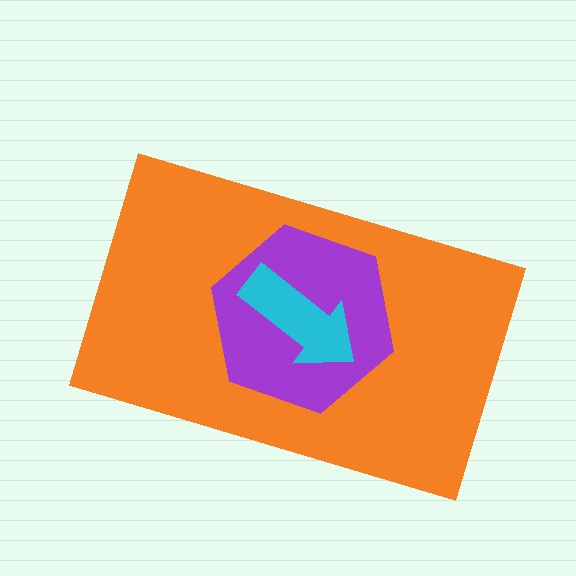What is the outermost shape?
The orange rectangle.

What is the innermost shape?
The cyan arrow.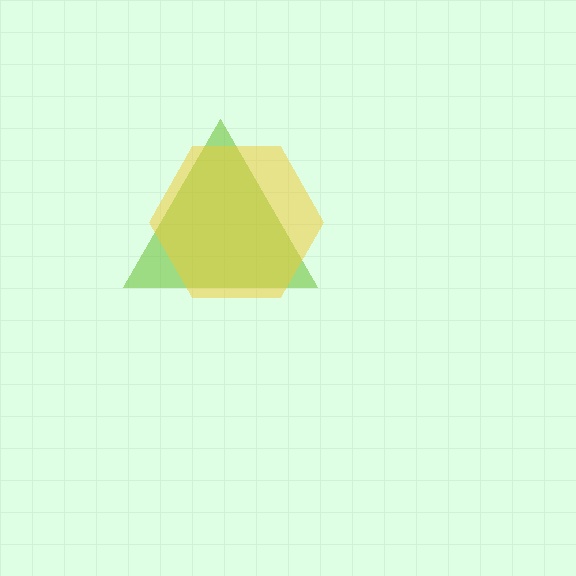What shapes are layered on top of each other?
The layered shapes are: a lime triangle, a yellow hexagon.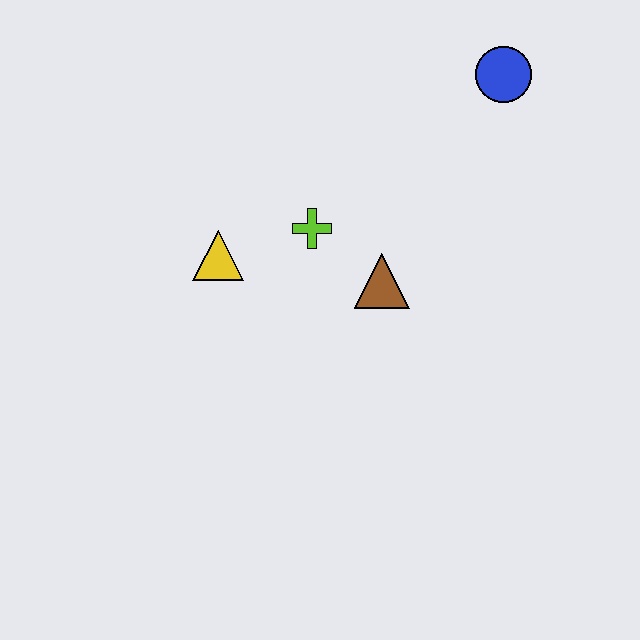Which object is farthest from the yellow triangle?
The blue circle is farthest from the yellow triangle.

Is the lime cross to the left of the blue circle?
Yes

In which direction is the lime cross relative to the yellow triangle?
The lime cross is to the right of the yellow triangle.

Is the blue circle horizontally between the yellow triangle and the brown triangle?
No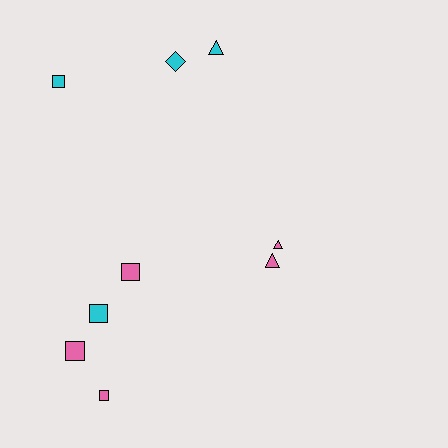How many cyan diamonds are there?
There is 1 cyan diamond.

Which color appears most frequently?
Pink, with 5 objects.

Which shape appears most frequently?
Square, with 5 objects.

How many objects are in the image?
There are 9 objects.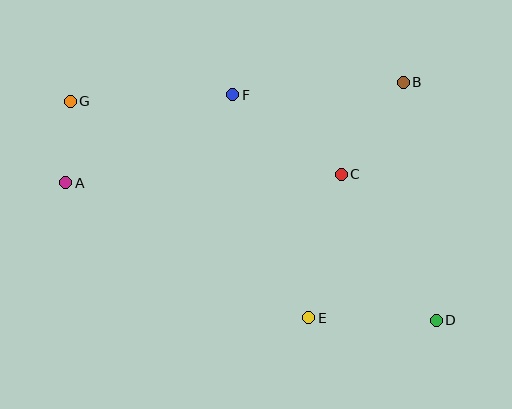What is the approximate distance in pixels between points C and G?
The distance between C and G is approximately 281 pixels.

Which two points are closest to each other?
Points A and G are closest to each other.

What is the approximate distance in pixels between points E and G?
The distance between E and G is approximately 322 pixels.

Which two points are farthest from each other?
Points D and G are farthest from each other.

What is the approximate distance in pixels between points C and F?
The distance between C and F is approximately 135 pixels.